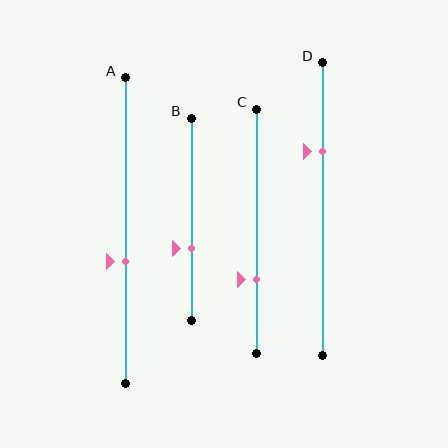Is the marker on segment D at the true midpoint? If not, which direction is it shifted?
No, the marker on segment D is shifted upward by about 20% of the segment length.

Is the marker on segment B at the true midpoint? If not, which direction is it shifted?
No, the marker on segment B is shifted downward by about 15% of the segment length.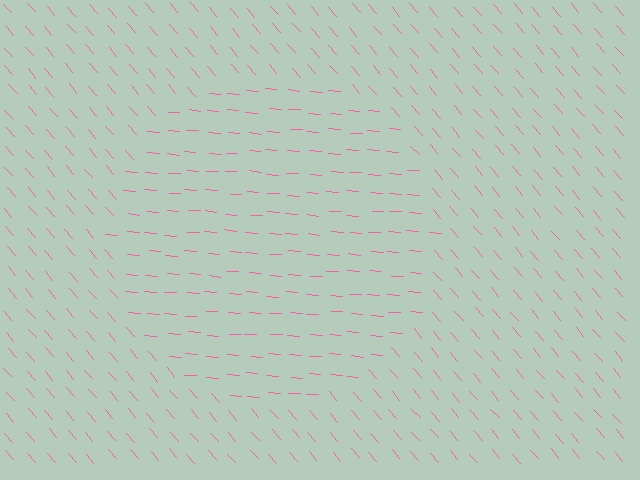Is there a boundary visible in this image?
Yes, there is a texture boundary formed by a change in line orientation.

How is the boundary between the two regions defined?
The boundary is defined purely by a change in line orientation (approximately 45 degrees difference). All lines are the same color and thickness.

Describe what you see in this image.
The image is filled with small pink line segments. A circle region in the image has lines oriented differently from the surrounding lines, creating a visible texture boundary.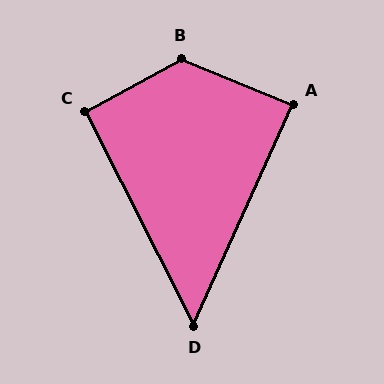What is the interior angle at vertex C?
Approximately 92 degrees (approximately right).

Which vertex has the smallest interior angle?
D, at approximately 51 degrees.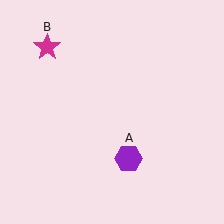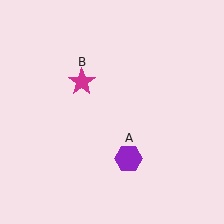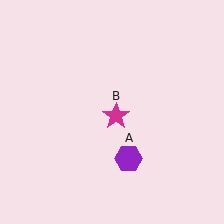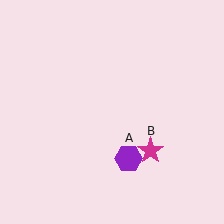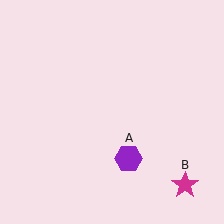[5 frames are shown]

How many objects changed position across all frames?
1 object changed position: magenta star (object B).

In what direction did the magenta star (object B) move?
The magenta star (object B) moved down and to the right.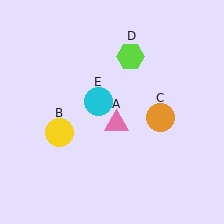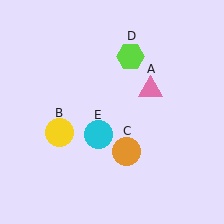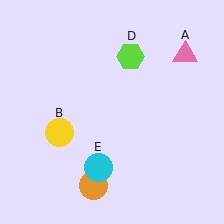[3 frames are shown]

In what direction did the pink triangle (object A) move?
The pink triangle (object A) moved up and to the right.